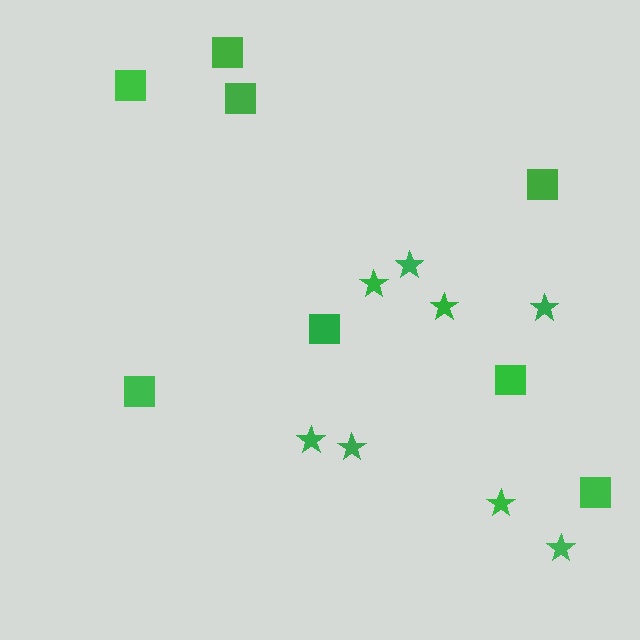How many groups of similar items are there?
There are 2 groups: one group of squares (8) and one group of stars (8).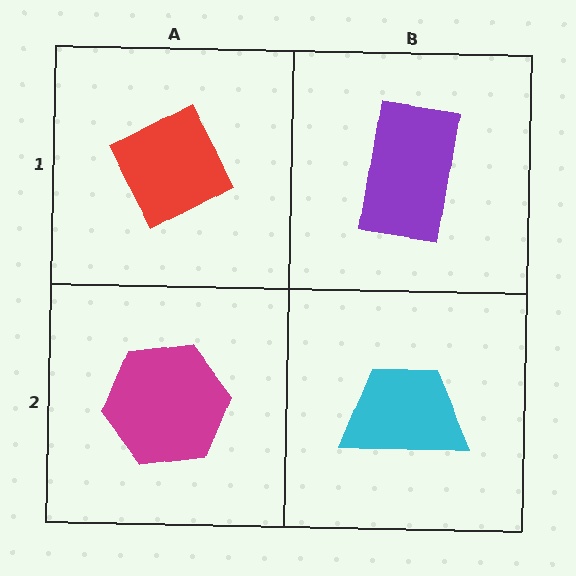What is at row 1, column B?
A purple rectangle.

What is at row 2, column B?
A cyan trapezoid.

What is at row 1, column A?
A red diamond.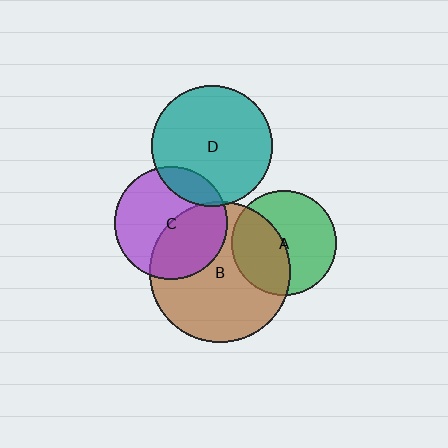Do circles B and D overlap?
Yes.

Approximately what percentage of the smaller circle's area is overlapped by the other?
Approximately 5%.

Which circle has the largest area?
Circle B (brown).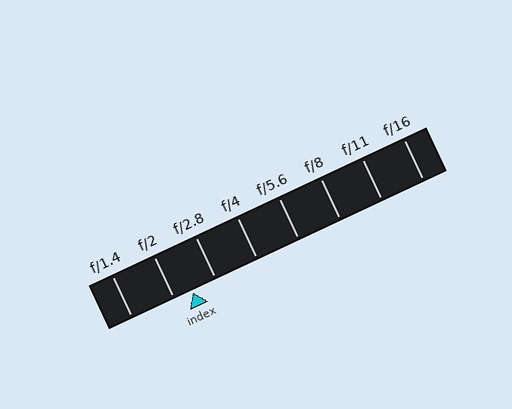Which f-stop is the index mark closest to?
The index mark is closest to f/2.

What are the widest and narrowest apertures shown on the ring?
The widest aperture shown is f/1.4 and the narrowest is f/16.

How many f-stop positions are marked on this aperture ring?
There are 8 f-stop positions marked.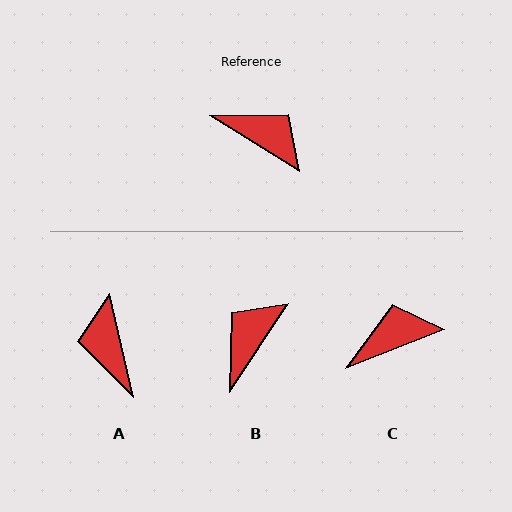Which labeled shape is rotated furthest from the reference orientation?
A, about 135 degrees away.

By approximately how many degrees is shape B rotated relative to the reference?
Approximately 88 degrees counter-clockwise.